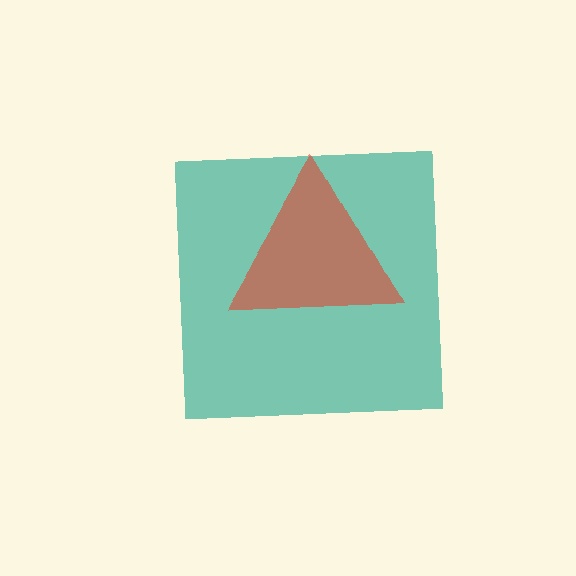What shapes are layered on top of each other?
The layered shapes are: a teal square, a red triangle.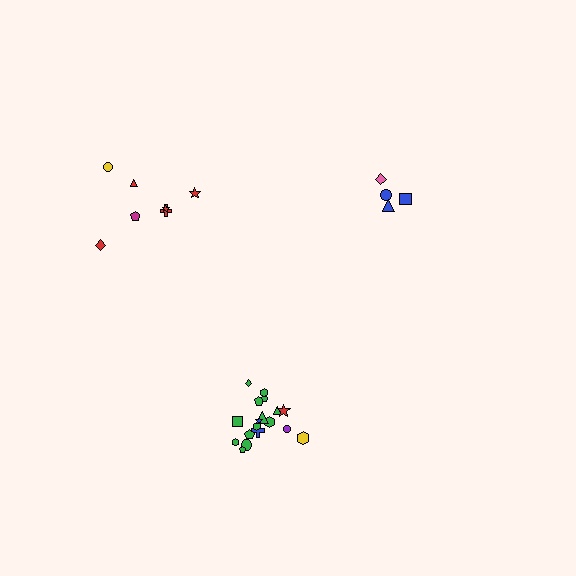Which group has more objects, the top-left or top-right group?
The top-left group.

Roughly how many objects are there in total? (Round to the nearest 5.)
Roughly 30 objects in total.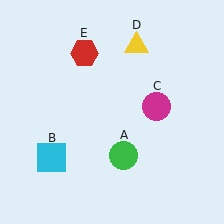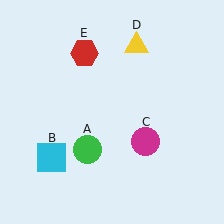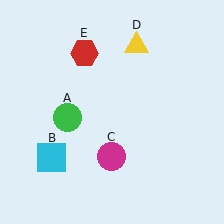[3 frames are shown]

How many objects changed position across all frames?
2 objects changed position: green circle (object A), magenta circle (object C).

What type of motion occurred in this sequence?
The green circle (object A), magenta circle (object C) rotated clockwise around the center of the scene.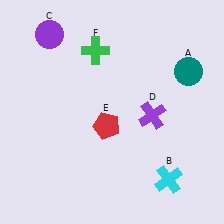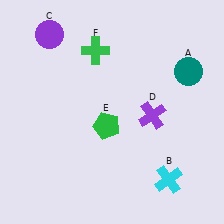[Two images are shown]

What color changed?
The pentagon (E) changed from red in Image 1 to green in Image 2.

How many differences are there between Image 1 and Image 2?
There is 1 difference between the two images.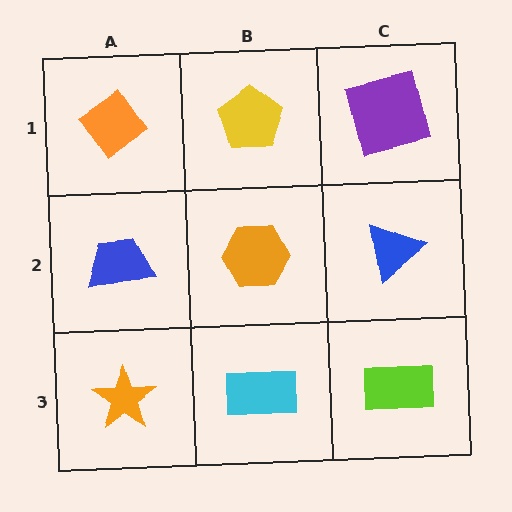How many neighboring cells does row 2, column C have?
3.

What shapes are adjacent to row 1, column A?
A blue trapezoid (row 2, column A), a yellow pentagon (row 1, column B).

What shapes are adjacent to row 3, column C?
A blue triangle (row 2, column C), a cyan rectangle (row 3, column B).